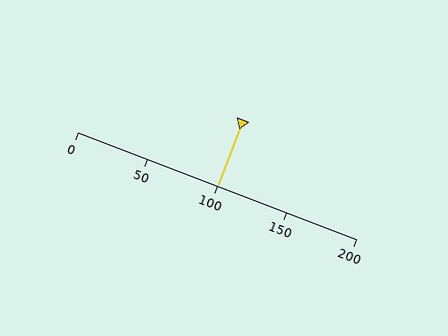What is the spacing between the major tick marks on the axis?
The major ticks are spaced 50 apart.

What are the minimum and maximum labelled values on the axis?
The axis runs from 0 to 200.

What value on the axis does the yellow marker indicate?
The marker indicates approximately 100.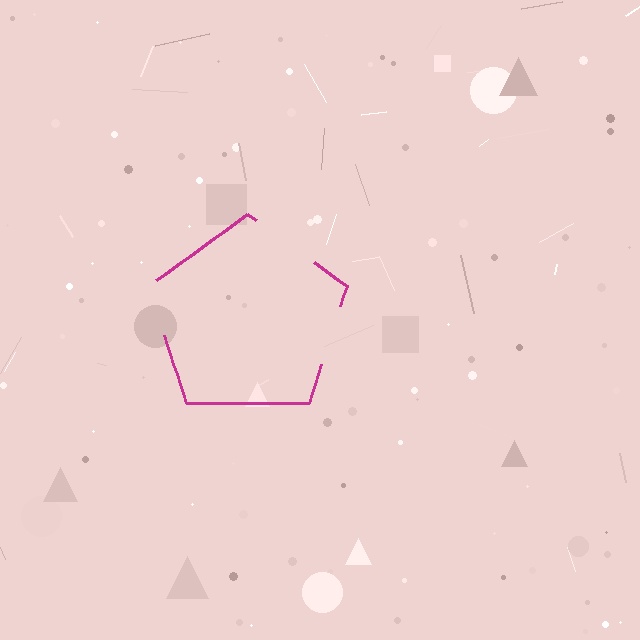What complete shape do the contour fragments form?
The contour fragments form a pentagon.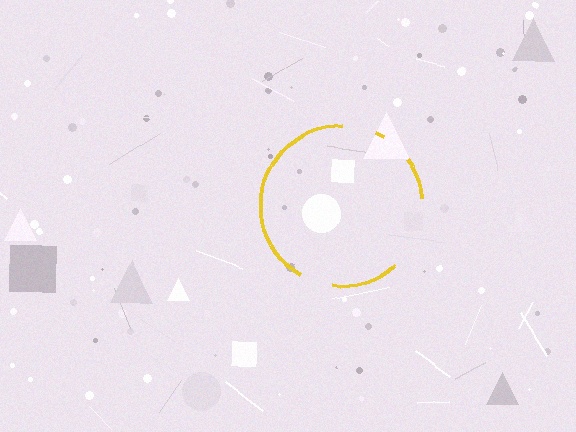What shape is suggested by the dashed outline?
The dashed outline suggests a circle.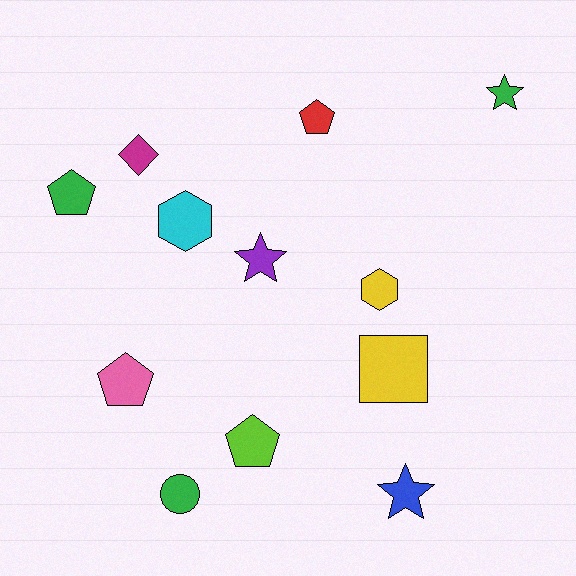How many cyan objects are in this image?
There is 1 cyan object.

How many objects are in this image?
There are 12 objects.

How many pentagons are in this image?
There are 4 pentagons.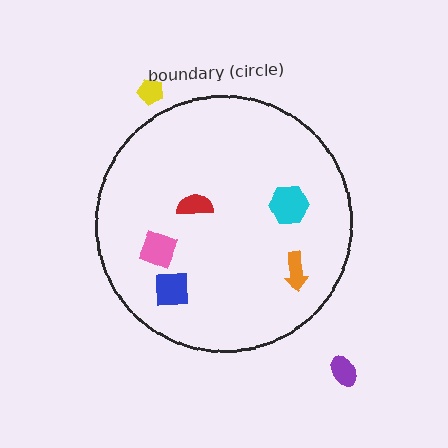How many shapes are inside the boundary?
5 inside, 2 outside.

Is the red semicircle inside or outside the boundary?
Inside.